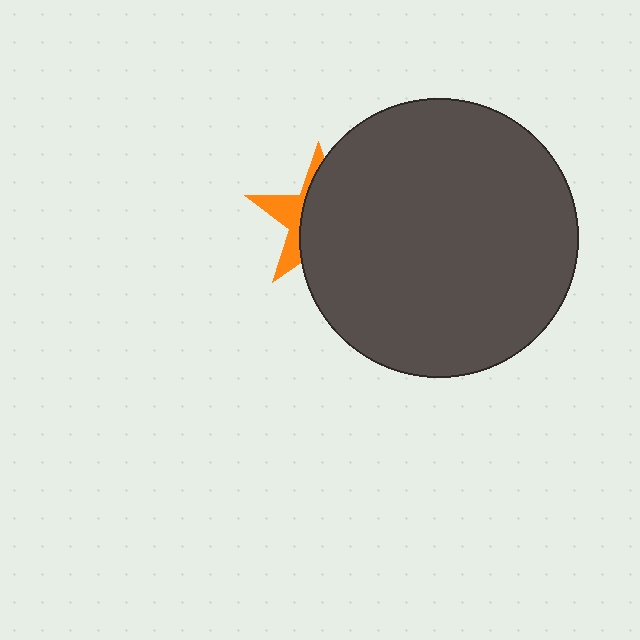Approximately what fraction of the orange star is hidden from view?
Roughly 67% of the orange star is hidden behind the dark gray circle.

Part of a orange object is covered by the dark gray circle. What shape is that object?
It is a star.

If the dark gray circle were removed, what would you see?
You would see the complete orange star.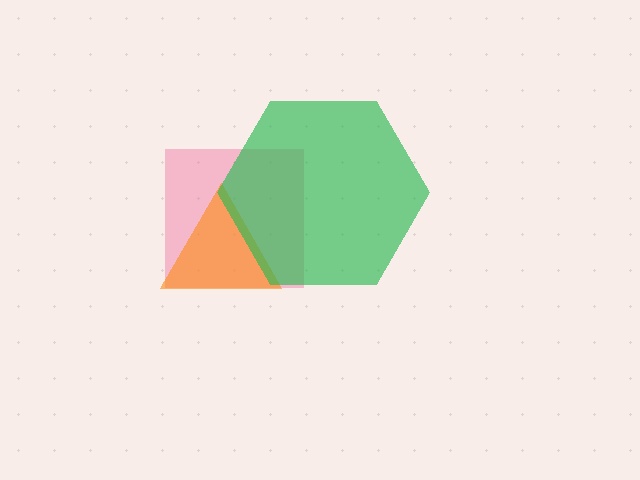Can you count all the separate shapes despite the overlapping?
Yes, there are 3 separate shapes.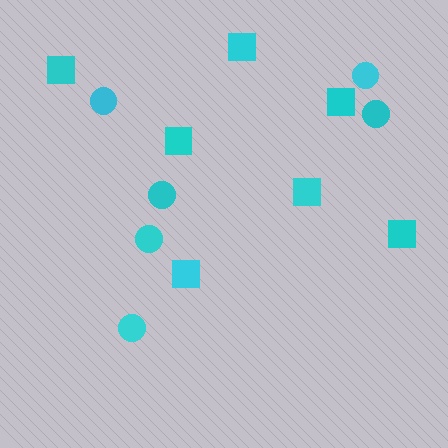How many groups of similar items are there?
There are 2 groups: one group of circles (6) and one group of squares (7).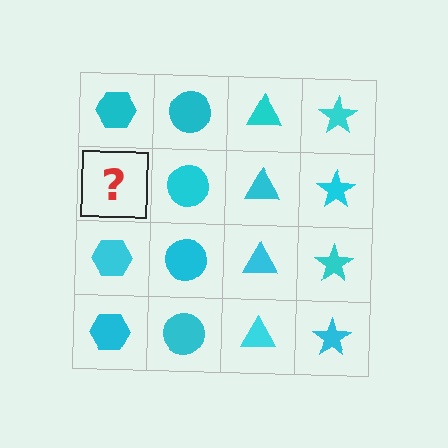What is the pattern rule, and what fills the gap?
The rule is that each column has a consistent shape. The gap should be filled with a cyan hexagon.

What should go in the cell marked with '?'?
The missing cell should contain a cyan hexagon.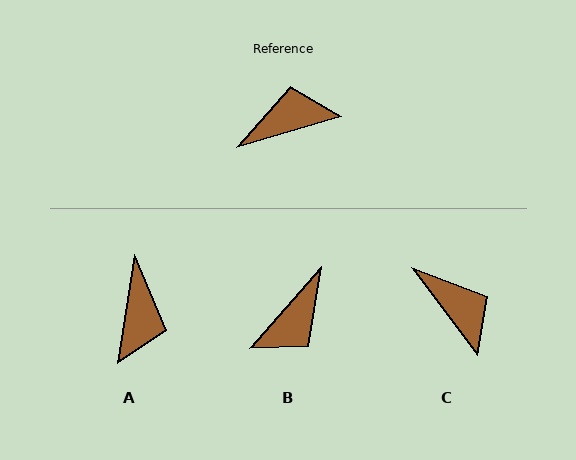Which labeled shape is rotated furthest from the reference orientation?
B, about 148 degrees away.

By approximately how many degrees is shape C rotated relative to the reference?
Approximately 70 degrees clockwise.